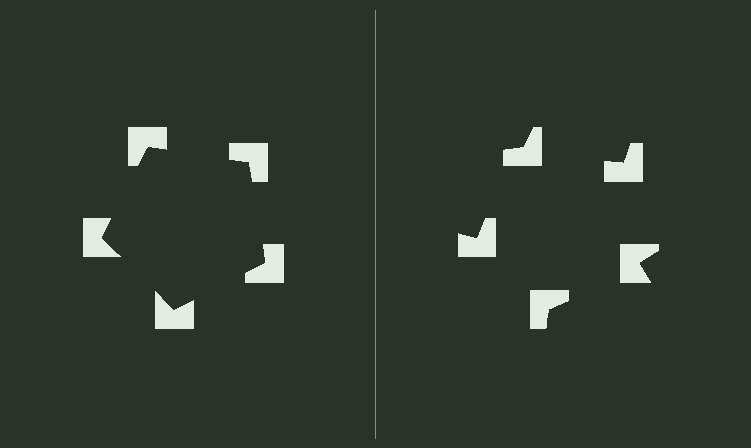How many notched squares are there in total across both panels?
10 — 5 on each side.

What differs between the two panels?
The notched squares are positioned identically on both sides; only the wedge orientations differ. On the left they align to a pentagon; on the right they are misaligned.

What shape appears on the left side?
An illusory pentagon.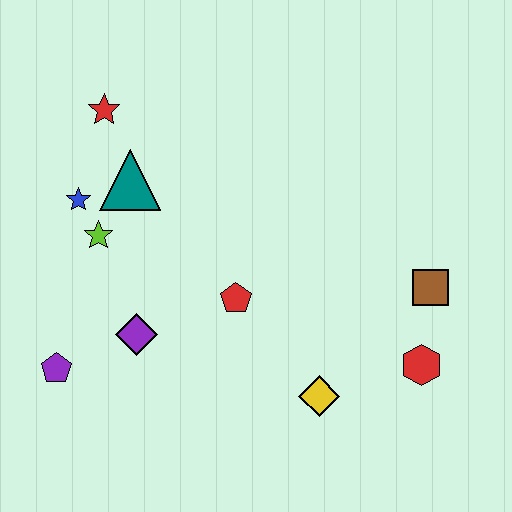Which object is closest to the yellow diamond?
The red hexagon is closest to the yellow diamond.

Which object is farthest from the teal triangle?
The red hexagon is farthest from the teal triangle.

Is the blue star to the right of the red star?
No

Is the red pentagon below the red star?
Yes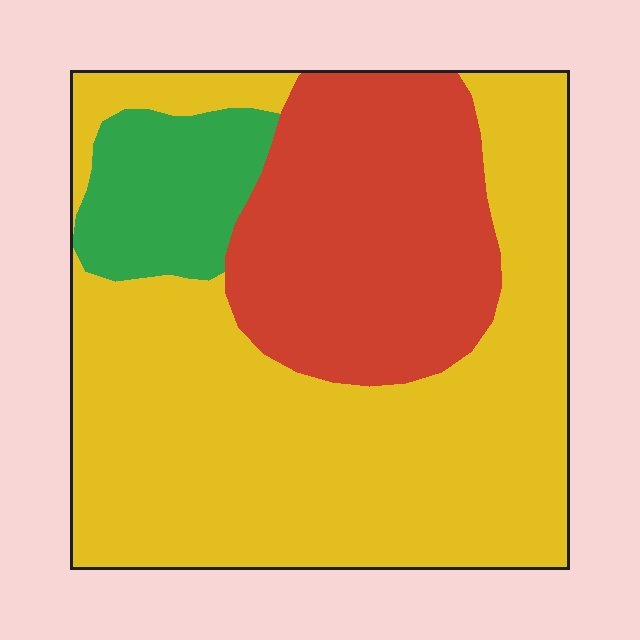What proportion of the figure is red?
Red takes up between a sixth and a third of the figure.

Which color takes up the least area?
Green, at roughly 10%.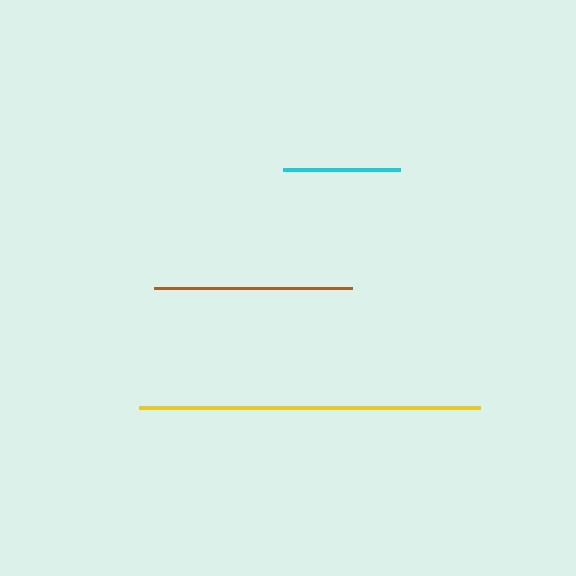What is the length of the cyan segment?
The cyan segment is approximately 117 pixels long.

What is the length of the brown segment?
The brown segment is approximately 198 pixels long.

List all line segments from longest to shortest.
From longest to shortest: yellow, brown, cyan.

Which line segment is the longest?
The yellow line is the longest at approximately 341 pixels.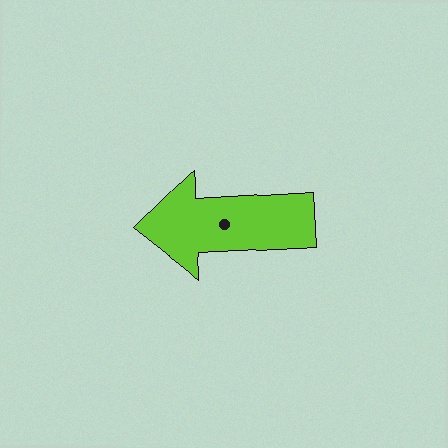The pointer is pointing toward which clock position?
Roughly 9 o'clock.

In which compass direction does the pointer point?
West.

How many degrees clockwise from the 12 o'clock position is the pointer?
Approximately 267 degrees.